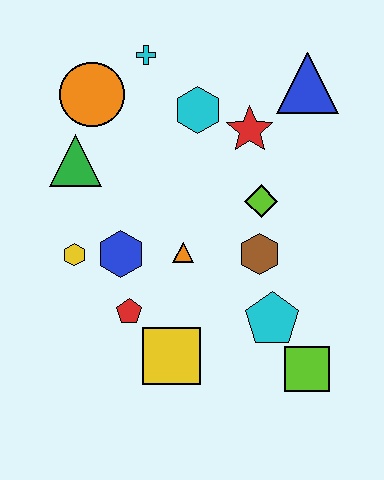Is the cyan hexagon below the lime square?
No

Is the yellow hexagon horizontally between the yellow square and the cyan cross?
No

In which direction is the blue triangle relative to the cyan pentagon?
The blue triangle is above the cyan pentagon.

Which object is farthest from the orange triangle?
The blue triangle is farthest from the orange triangle.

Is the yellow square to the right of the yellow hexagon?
Yes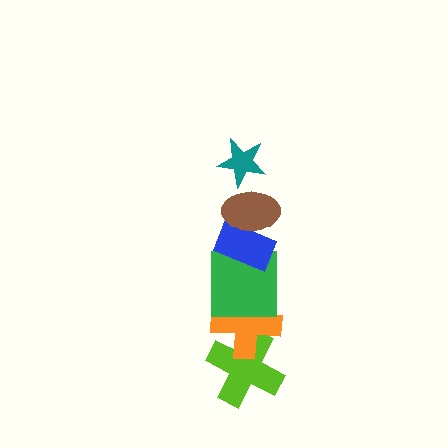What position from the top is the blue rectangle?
The blue rectangle is 3rd from the top.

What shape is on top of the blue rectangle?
The brown ellipse is on top of the blue rectangle.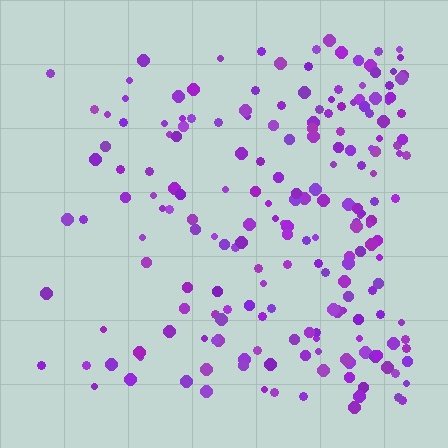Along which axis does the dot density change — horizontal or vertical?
Horizontal.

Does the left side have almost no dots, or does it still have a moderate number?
Still a moderate number, just noticeably fewer than the right.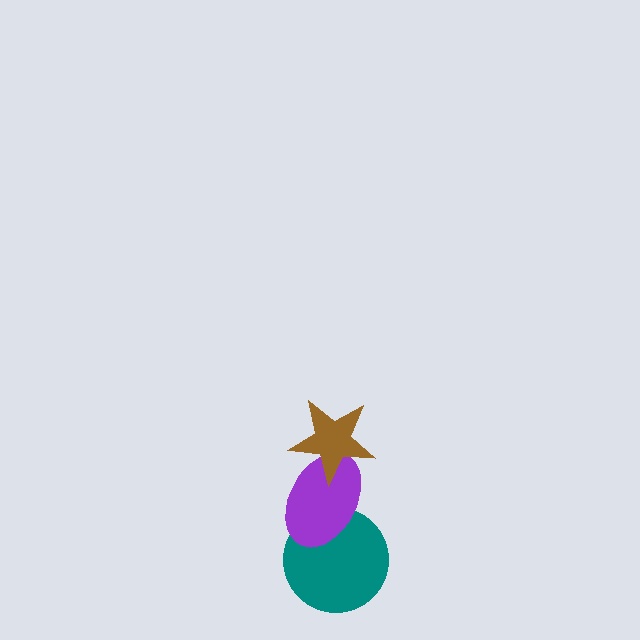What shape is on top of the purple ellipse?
The brown star is on top of the purple ellipse.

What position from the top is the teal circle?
The teal circle is 3rd from the top.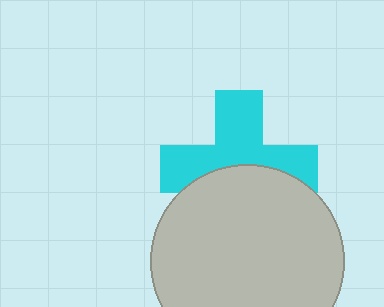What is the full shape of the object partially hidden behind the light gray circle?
The partially hidden object is a cyan cross.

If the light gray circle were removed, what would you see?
You would see the complete cyan cross.